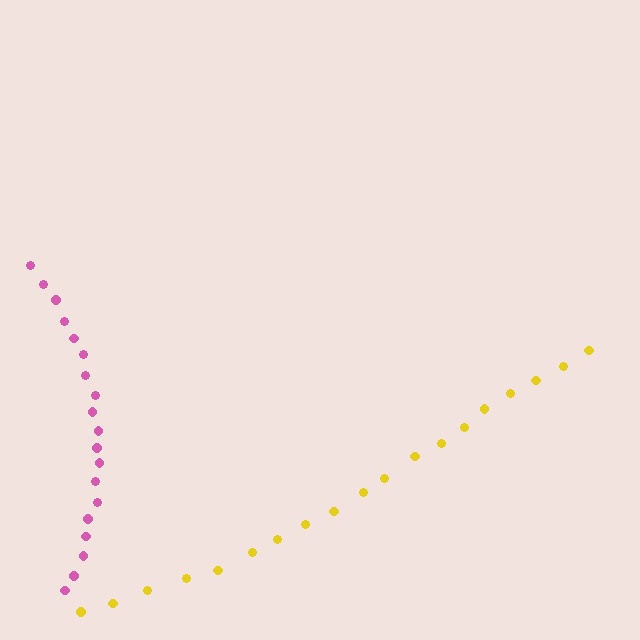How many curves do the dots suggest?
There are 2 distinct paths.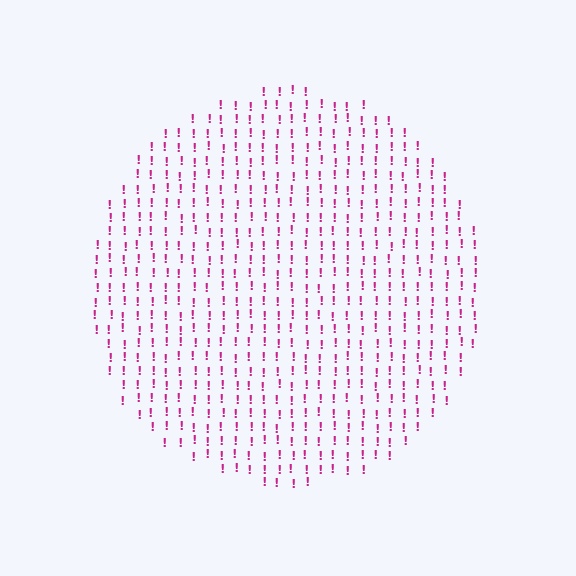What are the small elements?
The small elements are exclamation marks.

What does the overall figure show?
The overall figure shows a circle.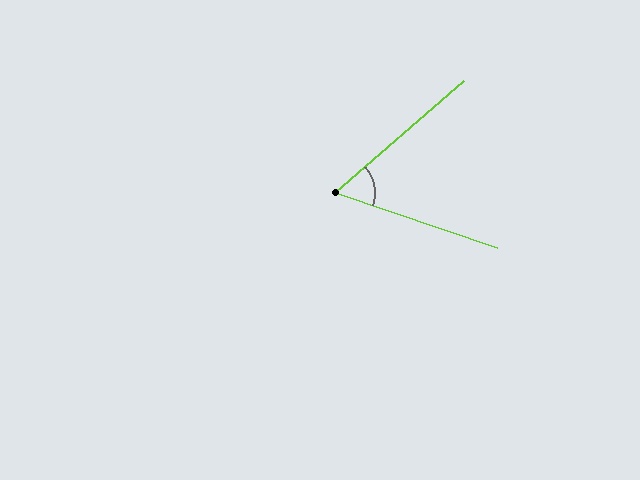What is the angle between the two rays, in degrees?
Approximately 60 degrees.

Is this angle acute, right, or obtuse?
It is acute.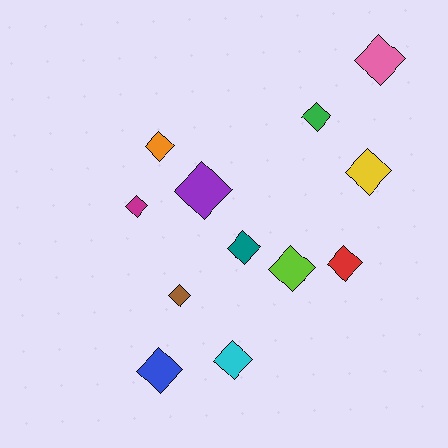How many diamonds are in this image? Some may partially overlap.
There are 12 diamonds.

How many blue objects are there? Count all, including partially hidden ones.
There is 1 blue object.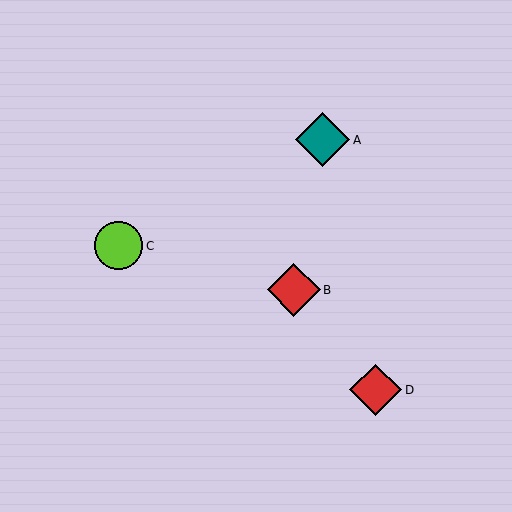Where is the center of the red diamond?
The center of the red diamond is at (376, 390).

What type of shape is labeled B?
Shape B is a red diamond.